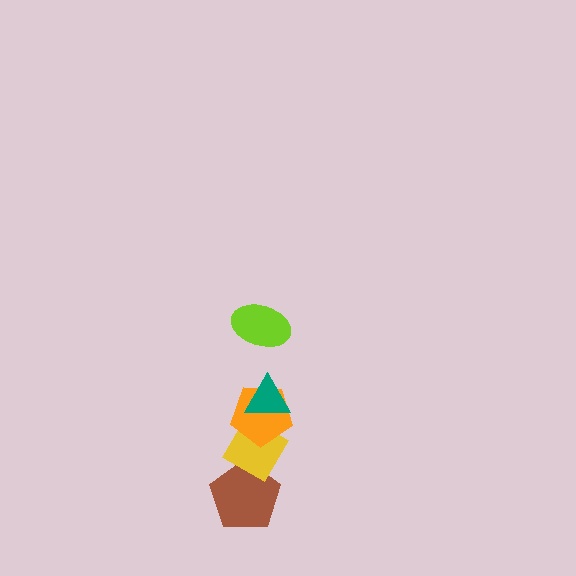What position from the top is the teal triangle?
The teal triangle is 2nd from the top.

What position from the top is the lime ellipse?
The lime ellipse is 1st from the top.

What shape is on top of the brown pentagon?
The yellow diamond is on top of the brown pentagon.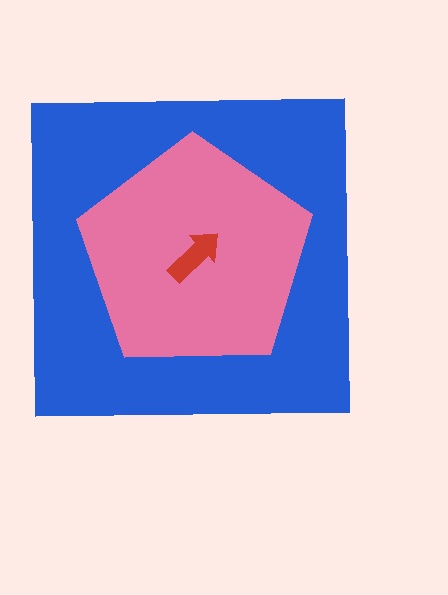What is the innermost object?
The red arrow.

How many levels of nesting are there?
3.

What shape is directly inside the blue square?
The pink pentagon.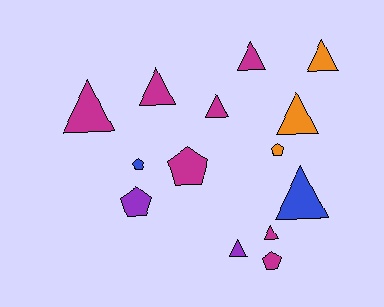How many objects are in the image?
There are 14 objects.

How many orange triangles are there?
There are 2 orange triangles.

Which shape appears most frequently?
Triangle, with 9 objects.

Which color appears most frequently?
Magenta, with 7 objects.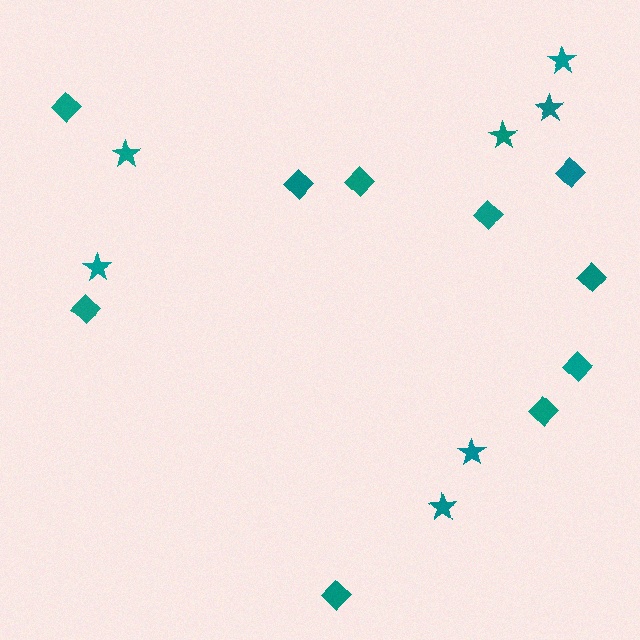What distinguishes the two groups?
There are 2 groups: one group of stars (7) and one group of diamonds (10).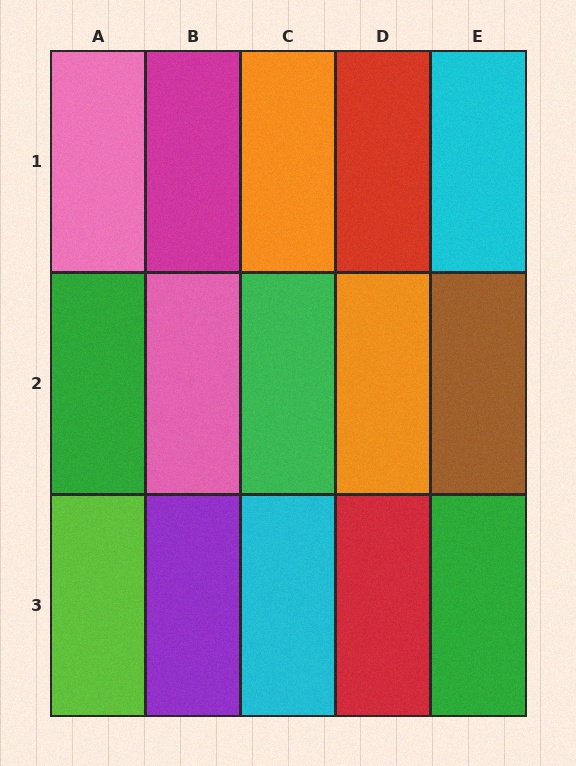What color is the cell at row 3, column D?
Red.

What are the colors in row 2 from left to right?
Green, pink, green, orange, brown.